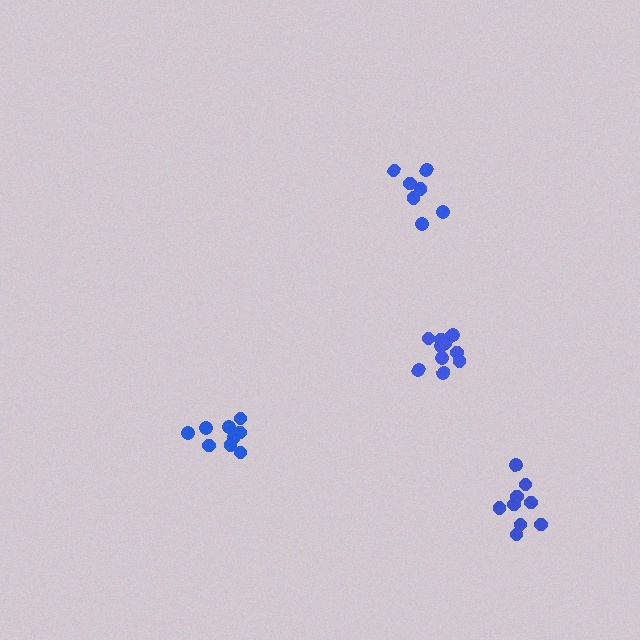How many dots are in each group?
Group 1: 7 dots, Group 2: 9 dots, Group 3: 11 dots, Group 4: 9 dots (36 total).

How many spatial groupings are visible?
There are 4 spatial groupings.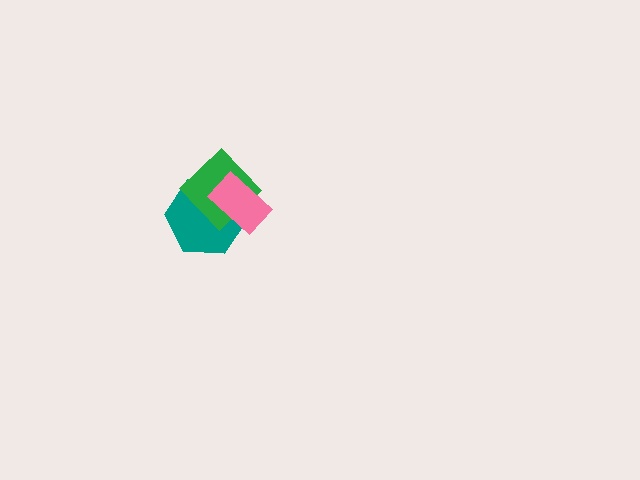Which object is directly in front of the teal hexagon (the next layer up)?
The green diamond is directly in front of the teal hexagon.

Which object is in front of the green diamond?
The pink rectangle is in front of the green diamond.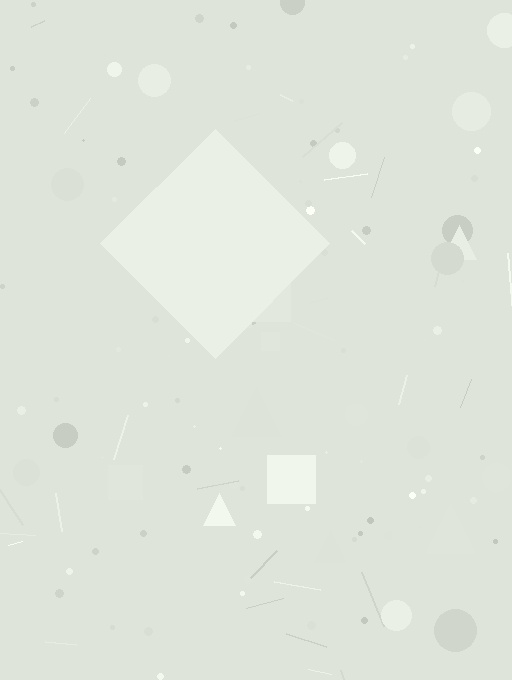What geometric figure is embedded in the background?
A diamond is embedded in the background.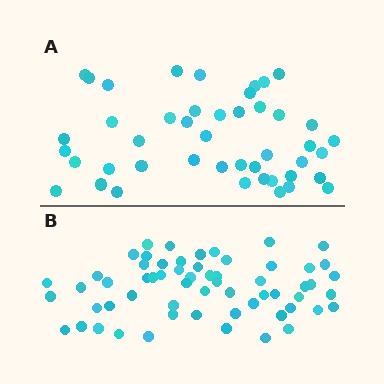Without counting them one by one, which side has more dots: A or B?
Region B (the bottom region) has more dots.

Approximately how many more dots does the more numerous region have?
Region B has approximately 15 more dots than region A.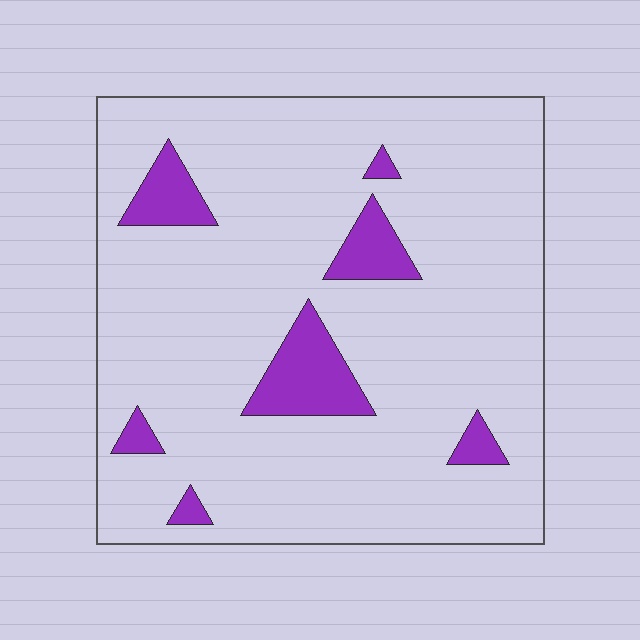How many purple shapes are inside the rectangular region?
7.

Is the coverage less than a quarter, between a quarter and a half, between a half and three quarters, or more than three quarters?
Less than a quarter.